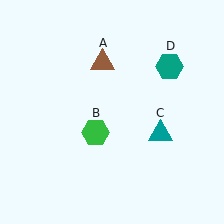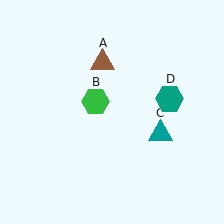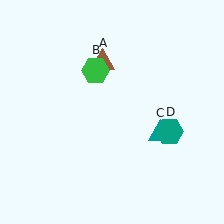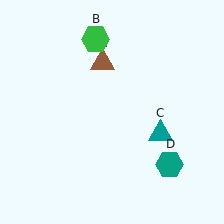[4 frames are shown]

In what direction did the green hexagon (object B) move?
The green hexagon (object B) moved up.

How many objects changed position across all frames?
2 objects changed position: green hexagon (object B), teal hexagon (object D).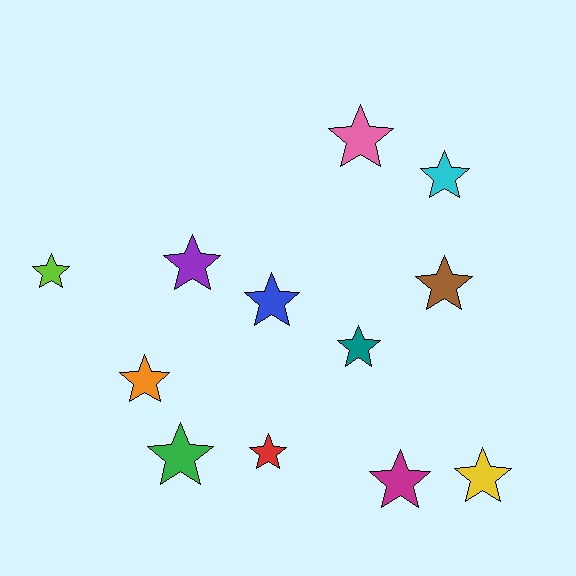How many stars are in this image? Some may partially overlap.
There are 12 stars.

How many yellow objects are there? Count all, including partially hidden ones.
There is 1 yellow object.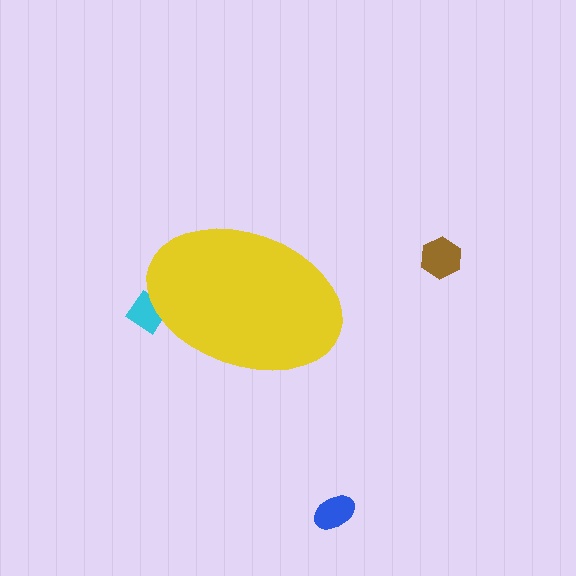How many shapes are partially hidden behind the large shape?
1 shape is partially hidden.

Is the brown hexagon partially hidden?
No, the brown hexagon is fully visible.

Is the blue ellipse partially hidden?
No, the blue ellipse is fully visible.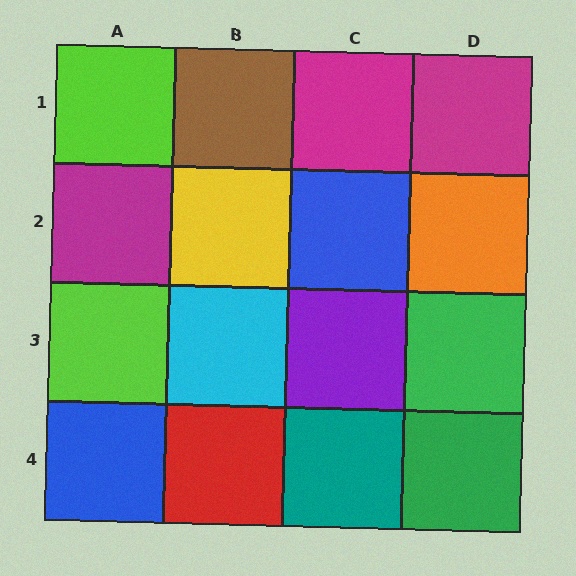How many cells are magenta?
3 cells are magenta.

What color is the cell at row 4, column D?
Green.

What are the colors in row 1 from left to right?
Lime, brown, magenta, magenta.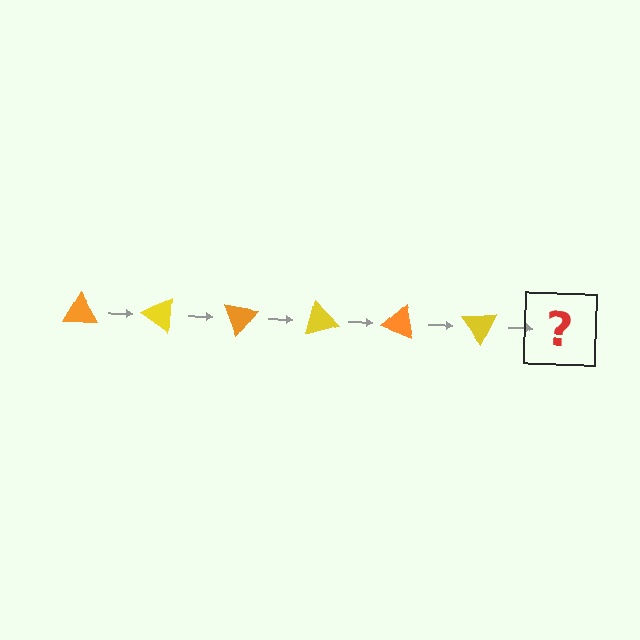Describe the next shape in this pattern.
It should be an orange triangle, rotated 210 degrees from the start.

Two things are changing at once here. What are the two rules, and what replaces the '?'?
The two rules are that it rotates 35 degrees each step and the color cycles through orange and yellow. The '?' should be an orange triangle, rotated 210 degrees from the start.